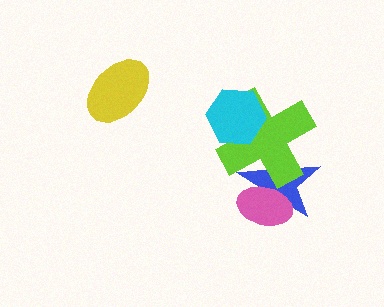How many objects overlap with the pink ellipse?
2 objects overlap with the pink ellipse.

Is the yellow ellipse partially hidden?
No, no other shape covers it.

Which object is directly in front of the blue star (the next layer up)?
The lime cross is directly in front of the blue star.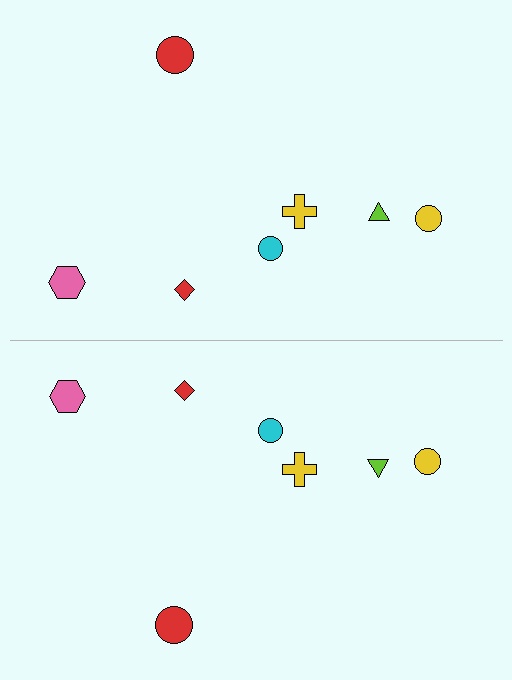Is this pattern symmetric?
Yes, this pattern has bilateral (reflection) symmetry.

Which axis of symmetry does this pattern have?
The pattern has a horizontal axis of symmetry running through the center of the image.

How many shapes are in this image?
There are 14 shapes in this image.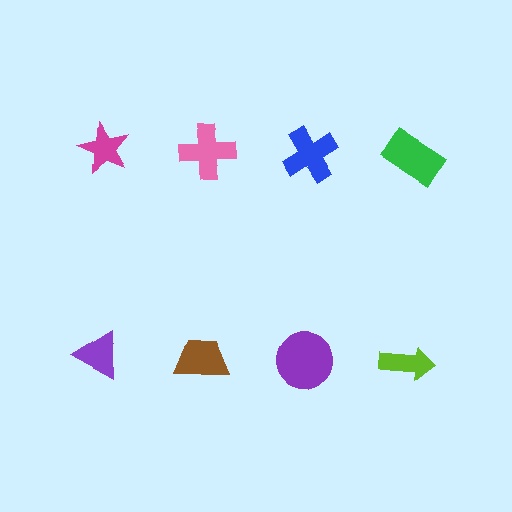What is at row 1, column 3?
A blue cross.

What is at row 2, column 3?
A purple circle.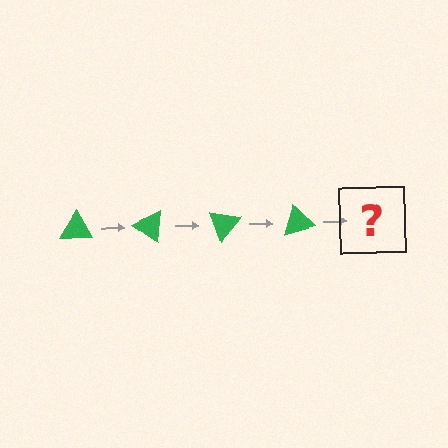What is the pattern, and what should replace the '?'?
The pattern is that the triangle rotates 35 degrees each step. The '?' should be a green triangle rotated 140 degrees.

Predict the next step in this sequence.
The next step is a green triangle rotated 140 degrees.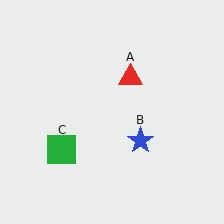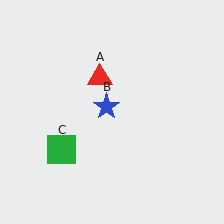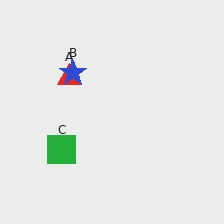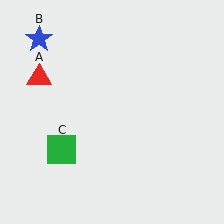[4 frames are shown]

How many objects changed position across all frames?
2 objects changed position: red triangle (object A), blue star (object B).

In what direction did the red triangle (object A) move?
The red triangle (object A) moved left.